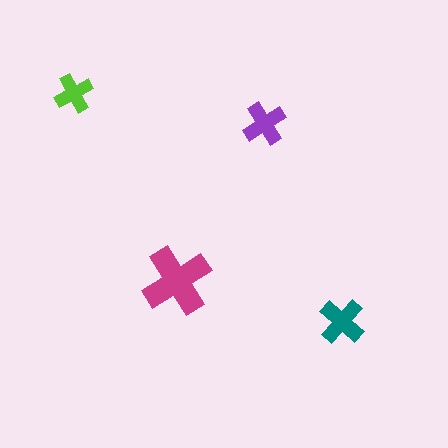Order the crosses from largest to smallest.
the magenta one, the teal one, the purple one, the lime one.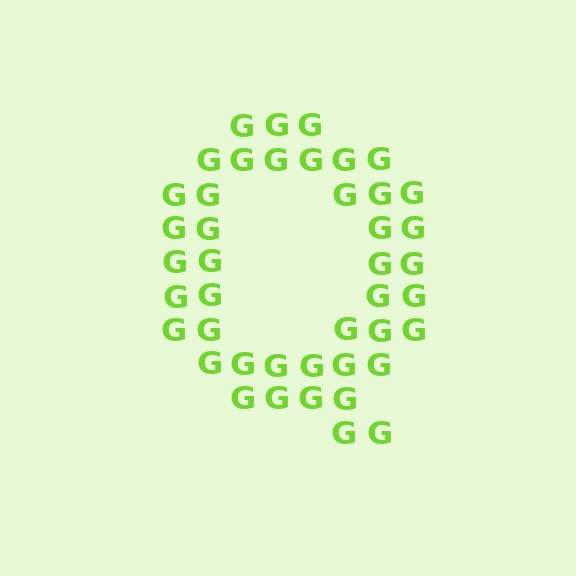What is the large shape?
The large shape is the letter Q.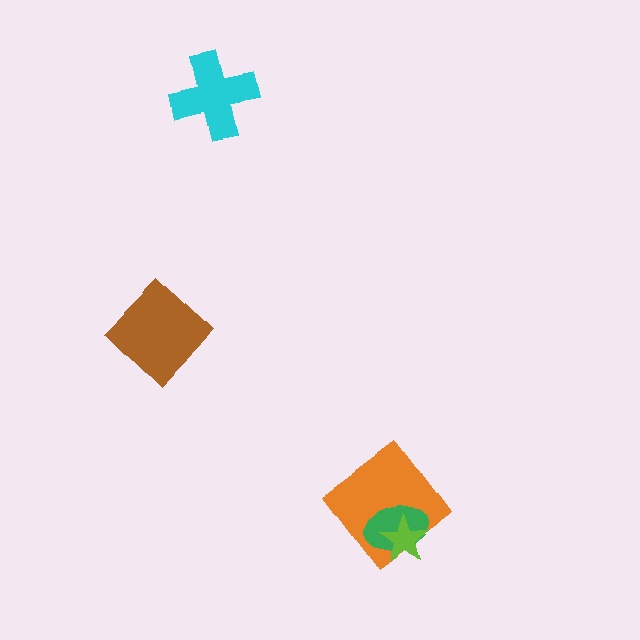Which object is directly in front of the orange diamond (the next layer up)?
The green ellipse is directly in front of the orange diamond.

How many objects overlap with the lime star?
2 objects overlap with the lime star.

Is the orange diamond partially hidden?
Yes, it is partially covered by another shape.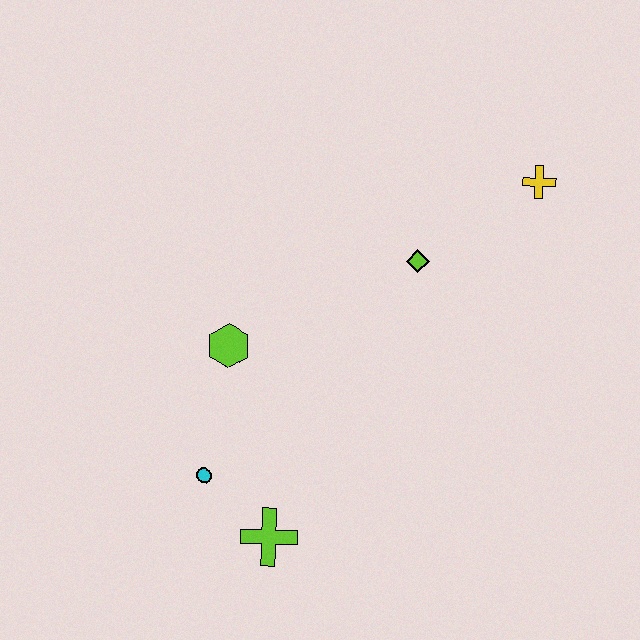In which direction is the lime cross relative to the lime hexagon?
The lime cross is below the lime hexagon.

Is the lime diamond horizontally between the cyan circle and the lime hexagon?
No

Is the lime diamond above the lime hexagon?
Yes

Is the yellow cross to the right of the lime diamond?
Yes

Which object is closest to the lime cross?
The cyan circle is closest to the lime cross.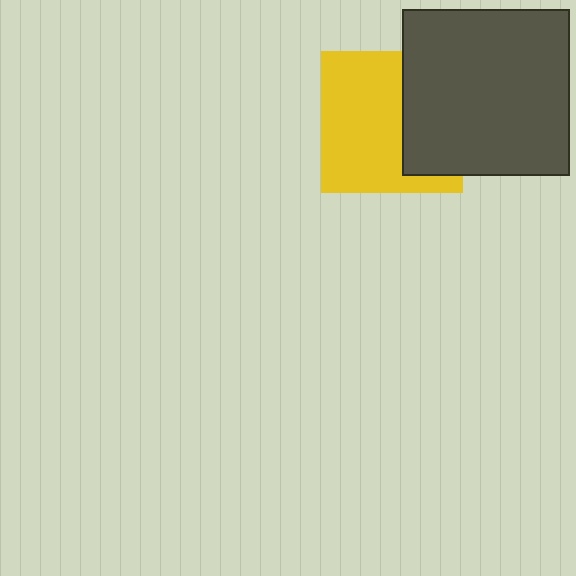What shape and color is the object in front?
The object in front is a dark gray square.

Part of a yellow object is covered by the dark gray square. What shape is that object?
It is a square.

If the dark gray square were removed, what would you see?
You would see the complete yellow square.